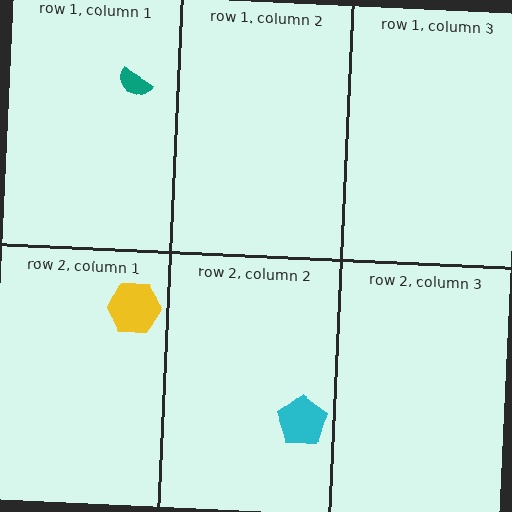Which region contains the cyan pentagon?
The row 2, column 2 region.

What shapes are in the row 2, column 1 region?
The yellow hexagon.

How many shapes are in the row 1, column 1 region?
1.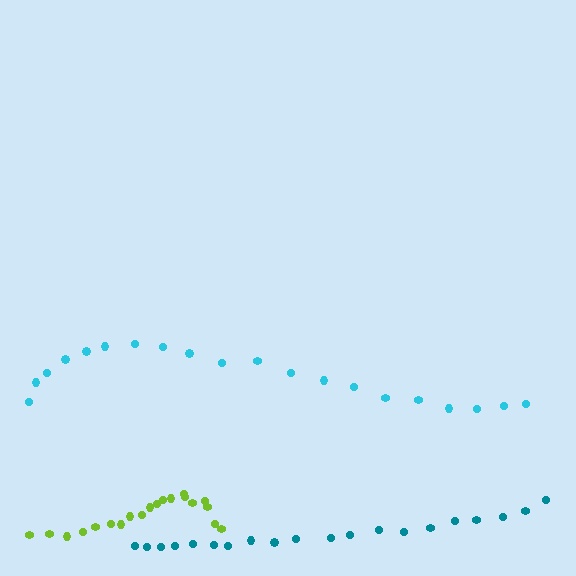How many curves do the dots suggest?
There are 3 distinct paths.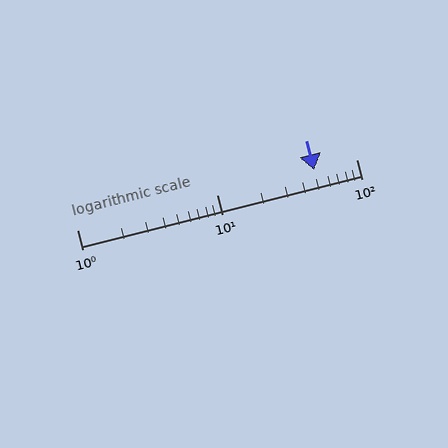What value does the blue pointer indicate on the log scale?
The pointer indicates approximately 50.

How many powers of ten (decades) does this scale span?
The scale spans 2 decades, from 1 to 100.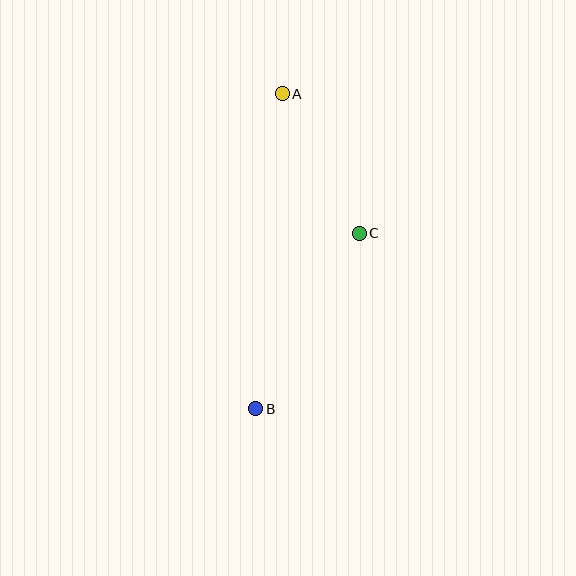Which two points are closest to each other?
Points A and C are closest to each other.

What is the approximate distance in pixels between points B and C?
The distance between B and C is approximately 204 pixels.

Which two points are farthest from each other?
Points A and B are farthest from each other.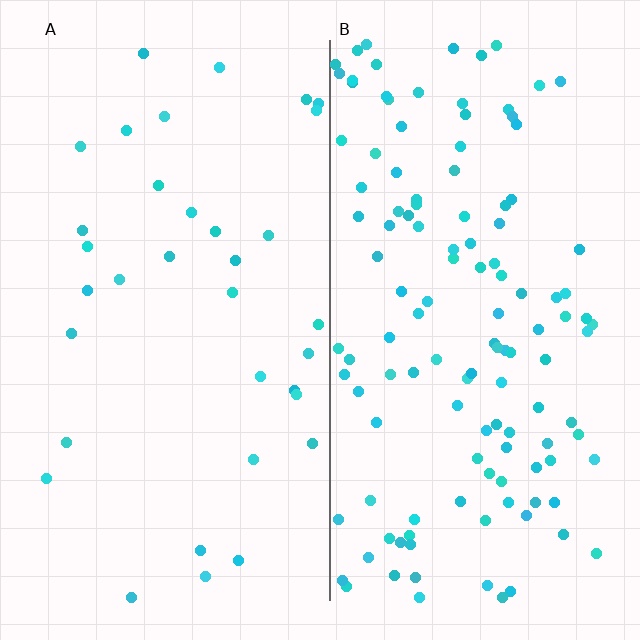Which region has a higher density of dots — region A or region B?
B (the right).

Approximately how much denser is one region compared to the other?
Approximately 3.7× — region B over region A.